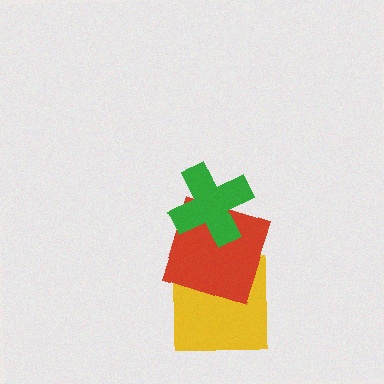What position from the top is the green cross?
The green cross is 1st from the top.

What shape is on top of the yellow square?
The red square is on top of the yellow square.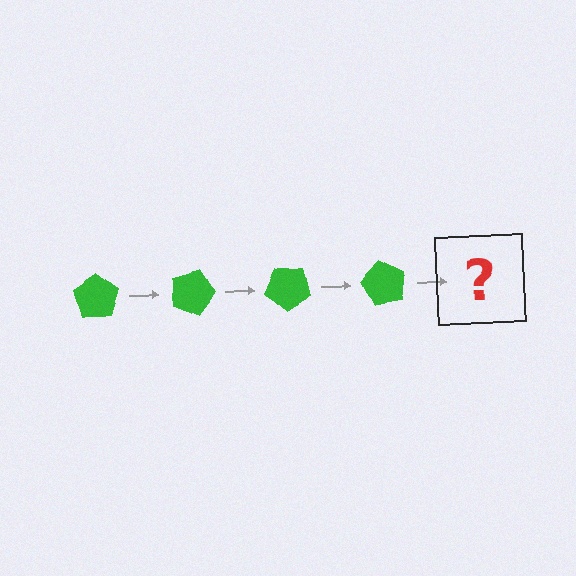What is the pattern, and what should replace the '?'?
The pattern is that the pentagon rotates 20 degrees each step. The '?' should be a green pentagon rotated 80 degrees.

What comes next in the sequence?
The next element should be a green pentagon rotated 80 degrees.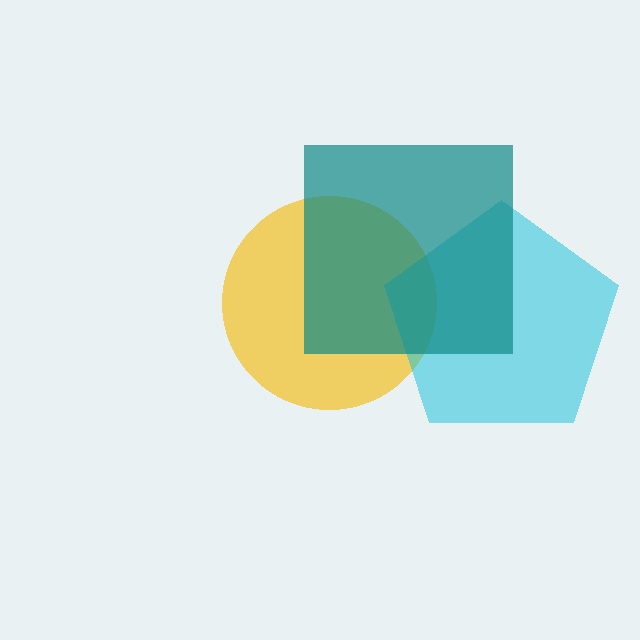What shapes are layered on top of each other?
The layered shapes are: a yellow circle, a cyan pentagon, a teal square.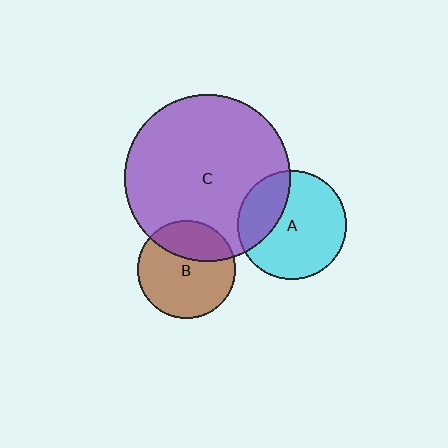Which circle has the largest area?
Circle C (purple).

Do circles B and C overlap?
Yes.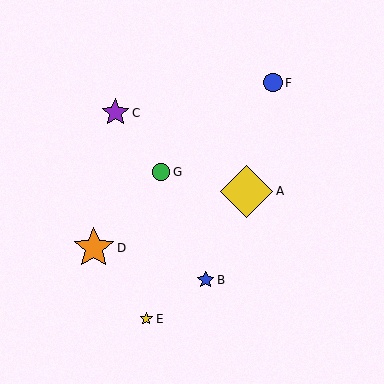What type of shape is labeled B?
Shape B is a blue star.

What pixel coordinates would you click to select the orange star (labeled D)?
Click at (94, 248) to select the orange star D.